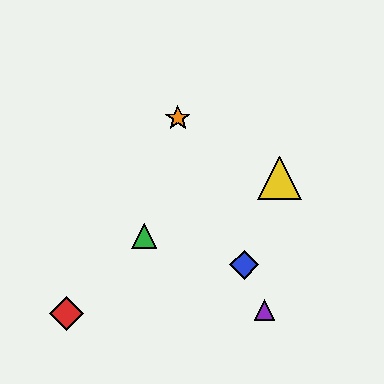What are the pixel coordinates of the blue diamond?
The blue diamond is at (244, 265).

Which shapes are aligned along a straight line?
The blue diamond, the purple triangle, the orange star are aligned along a straight line.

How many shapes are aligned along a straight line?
3 shapes (the blue diamond, the purple triangle, the orange star) are aligned along a straight line.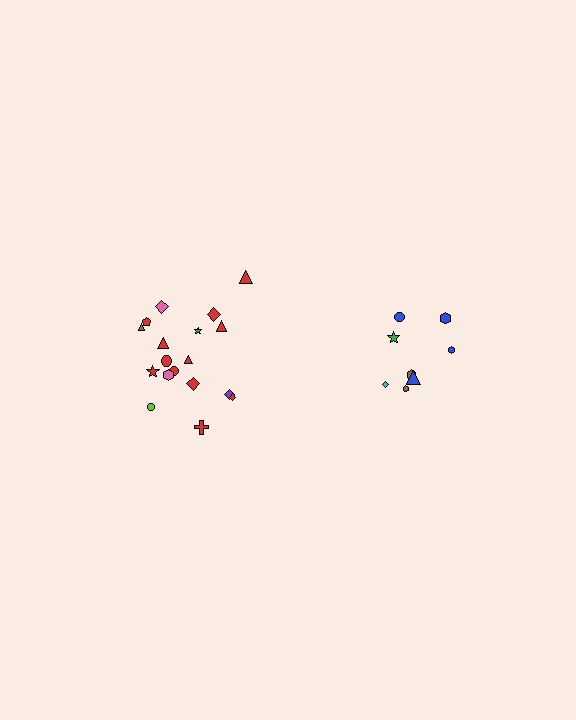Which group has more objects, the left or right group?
The left group.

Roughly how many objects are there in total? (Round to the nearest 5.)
Roughly 25 objects in total.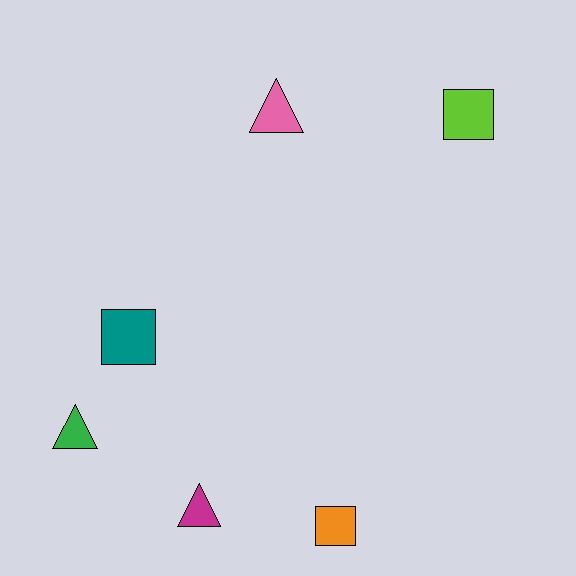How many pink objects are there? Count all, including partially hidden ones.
There is 1 pink object.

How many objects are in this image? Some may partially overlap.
There are 6 objects.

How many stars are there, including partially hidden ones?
There are no stars.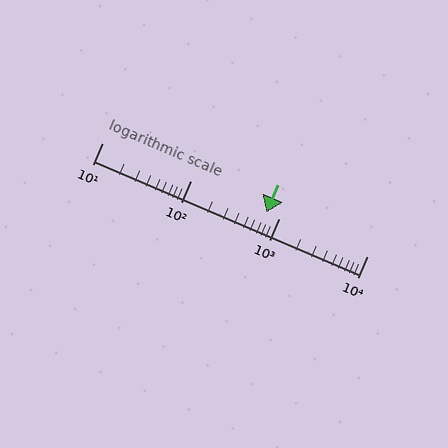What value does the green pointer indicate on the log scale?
The pointer indicates approximately 720.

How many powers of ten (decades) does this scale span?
The scale spans 3 decades, from 10 to 10000.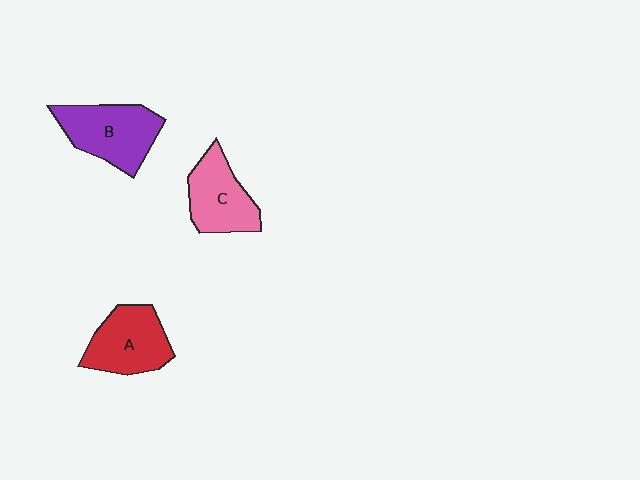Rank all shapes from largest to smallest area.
From largest to smallest: B (purple), A (red), C (pink).